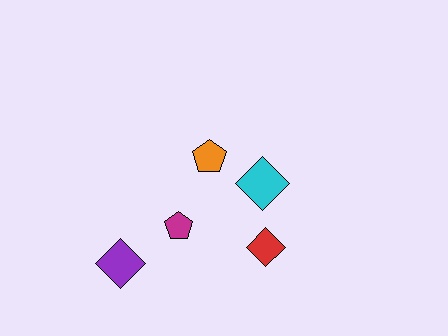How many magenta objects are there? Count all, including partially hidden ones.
There is 1 magenta object.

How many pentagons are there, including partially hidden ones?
There are 2 pentagons.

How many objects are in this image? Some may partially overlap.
There are 5 objects.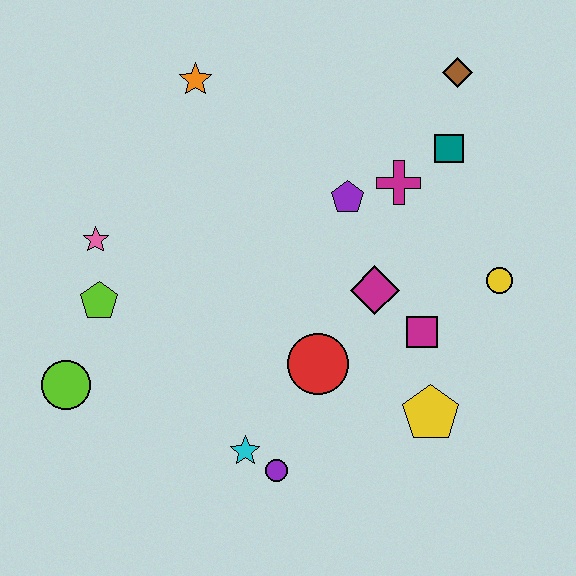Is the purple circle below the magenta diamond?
Yes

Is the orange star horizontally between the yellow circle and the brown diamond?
No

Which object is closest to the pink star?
The lime pentagon is closest to the pink star.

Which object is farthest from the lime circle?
The brown diamond is farthest from the lime circle.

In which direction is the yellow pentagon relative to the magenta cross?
The yellow pentagon is below the magenta cross.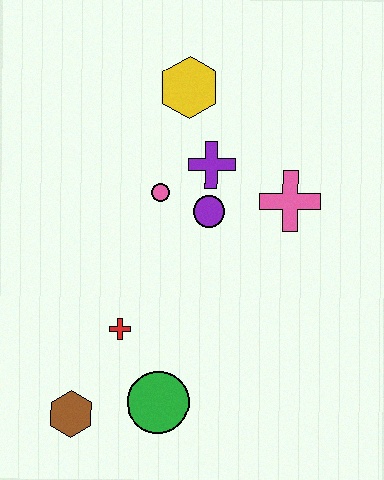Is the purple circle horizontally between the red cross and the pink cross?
Yes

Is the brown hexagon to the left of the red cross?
Yes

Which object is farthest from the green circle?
The yellow hexagon is farthest from the green circle.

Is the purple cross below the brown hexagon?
No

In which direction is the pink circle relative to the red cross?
The pink circle is above the red cross.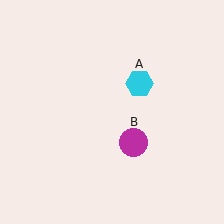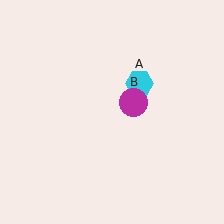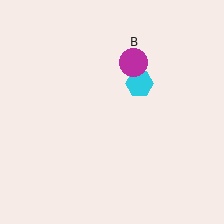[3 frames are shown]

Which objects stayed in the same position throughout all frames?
Cyan hexagon (object A) remained stationary.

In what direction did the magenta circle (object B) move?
The magenta circle (object B) moved up.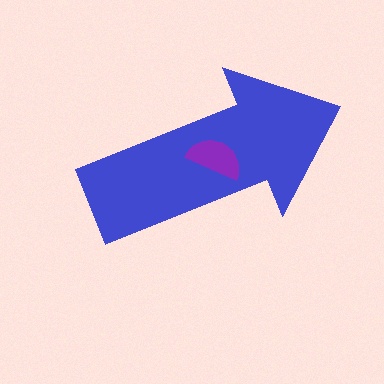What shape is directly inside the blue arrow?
The purple semicircle.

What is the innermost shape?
The purple semicircle.